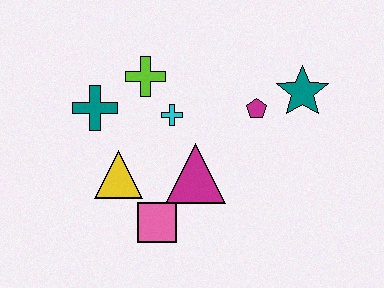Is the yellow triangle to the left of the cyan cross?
Yes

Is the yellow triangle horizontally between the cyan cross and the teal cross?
Yes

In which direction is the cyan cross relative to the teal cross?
The cyan cross is to the right of the teal cross.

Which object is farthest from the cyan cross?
The teal star is farthest from the cyan cross.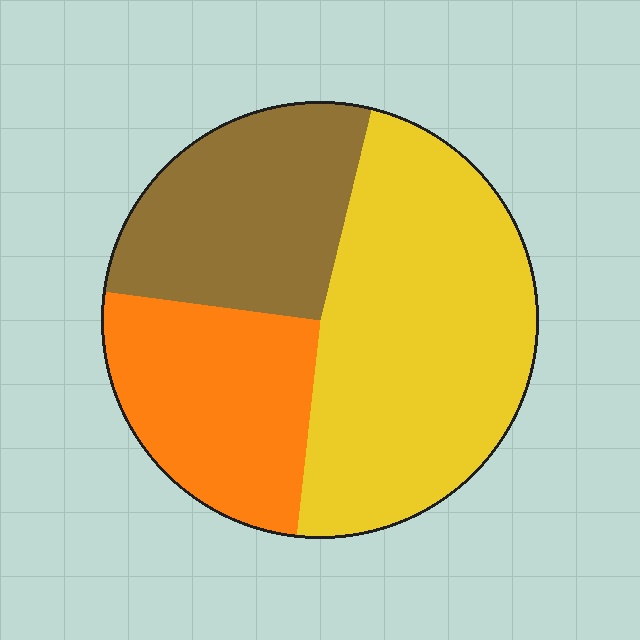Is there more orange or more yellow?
Yellow.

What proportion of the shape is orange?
Orange takes up about one quarter (1/4) of the shape.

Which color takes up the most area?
Yellow, at roughly 50%.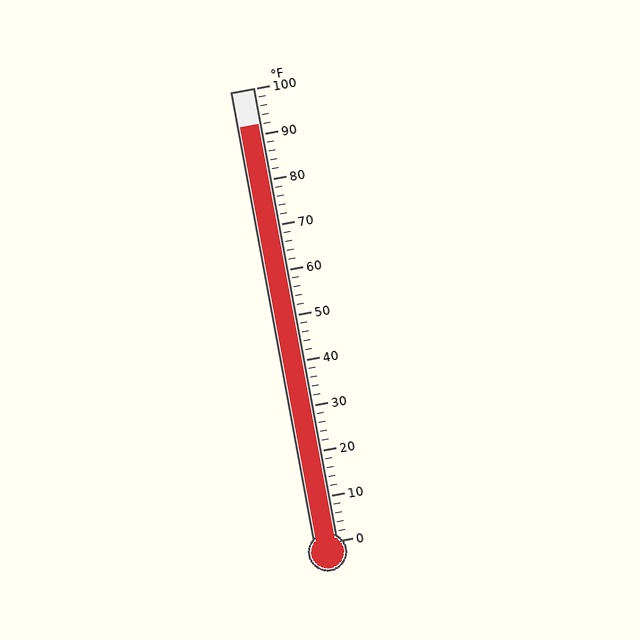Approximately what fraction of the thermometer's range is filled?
The thermometer is filled to approximately 90% of its range.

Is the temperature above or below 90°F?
The temperature is above 90°F.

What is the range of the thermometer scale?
The thermometer scale ranges from 0°F to 100°F.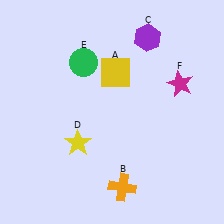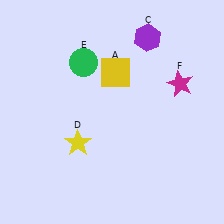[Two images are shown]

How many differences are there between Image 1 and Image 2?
There is 1 difference between the two images.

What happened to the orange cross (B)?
The orange cross (B) was removed in Image 2. It was in the bottom-right area of Image 1.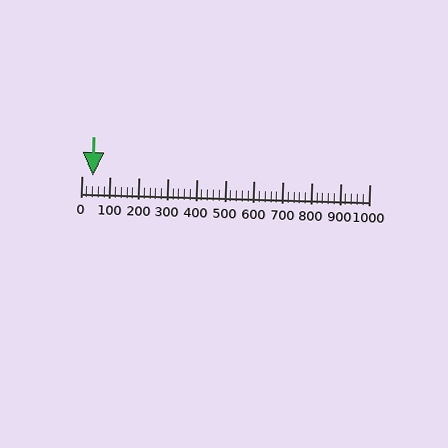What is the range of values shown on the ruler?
The ruler shows values from 0 to 1000.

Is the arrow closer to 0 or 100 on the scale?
The arrow is closer to 0.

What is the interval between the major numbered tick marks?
The major tick marks are spaced 100 units apart.